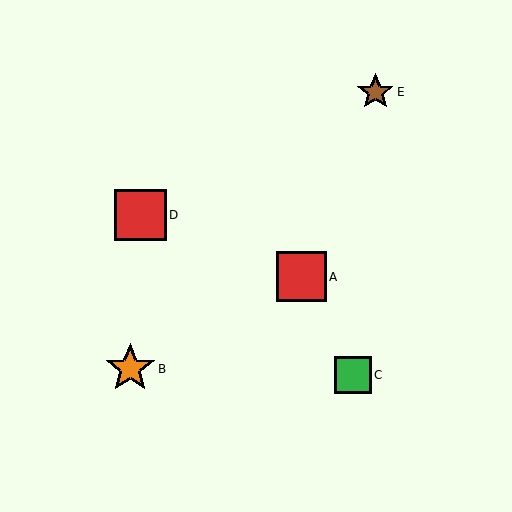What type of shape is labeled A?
Shape A is a red square.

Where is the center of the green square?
The center of the green square is at (353, 375).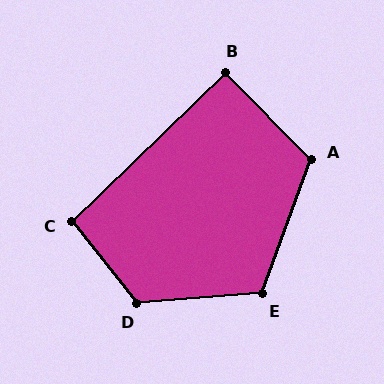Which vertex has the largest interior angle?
D, at approximately 125 degrees.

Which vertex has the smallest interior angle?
B, at approximately 91 degrees.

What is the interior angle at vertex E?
Approximately 114 degrees (obtuse).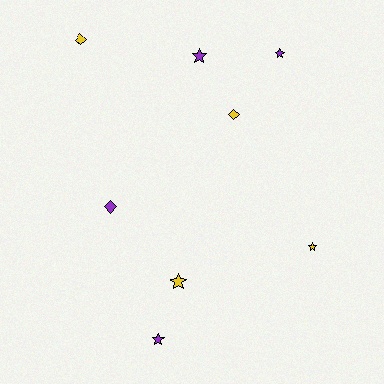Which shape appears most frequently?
Star, with 5 objects.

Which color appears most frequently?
Purple, with 4 objects.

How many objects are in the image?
There are 8 objects.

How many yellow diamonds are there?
There are 2 yellow diamonds.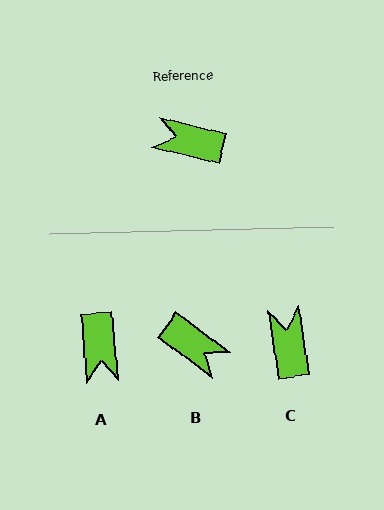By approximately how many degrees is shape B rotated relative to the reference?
Approximately 158 degrees counter-clockwise.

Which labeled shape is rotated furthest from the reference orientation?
B, about 158 degrees away.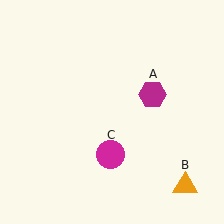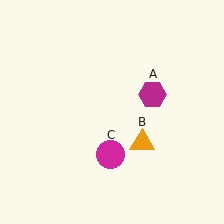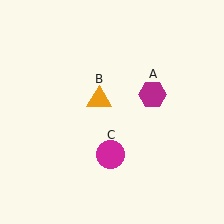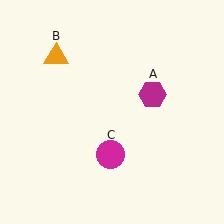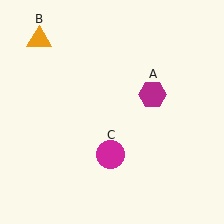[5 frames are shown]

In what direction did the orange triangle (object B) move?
The orange triangle (object B) moved up and to the left.